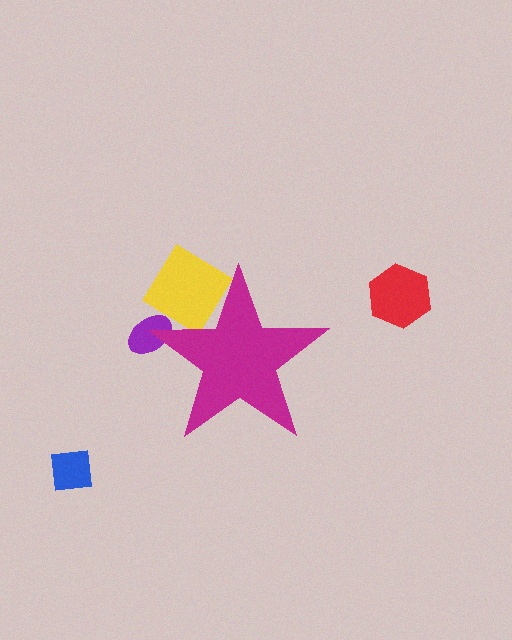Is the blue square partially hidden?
No, the blue square is fully visible.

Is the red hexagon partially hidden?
No, the red hexagon is fully visible.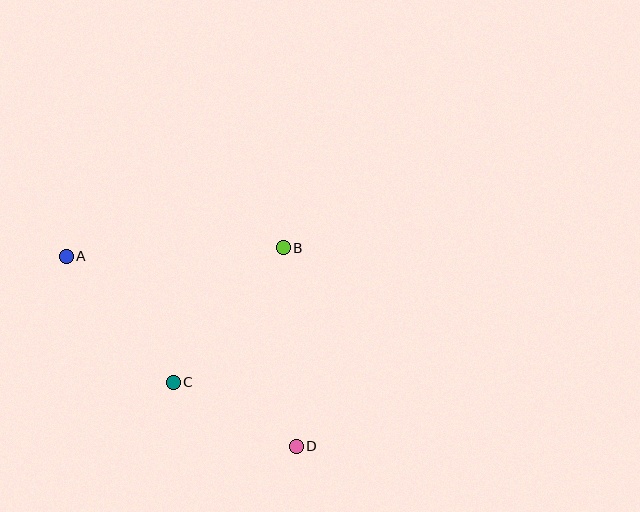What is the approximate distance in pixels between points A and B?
The distance between A and B is approximately 217 pixels.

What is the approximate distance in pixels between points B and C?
The distance between B and C is approximately 174 pixels.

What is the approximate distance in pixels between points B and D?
The distance between B and D is approximately 199 pixels.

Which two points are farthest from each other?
Points A and D are farthest from each other.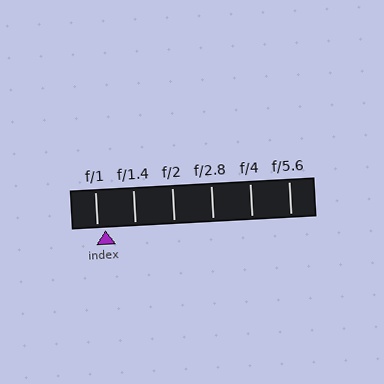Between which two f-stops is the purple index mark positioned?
The index mark is between f/1 and f/1.4.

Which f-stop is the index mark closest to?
The index mark is closest to f/1.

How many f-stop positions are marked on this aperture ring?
There are 6 f-stop positions marked.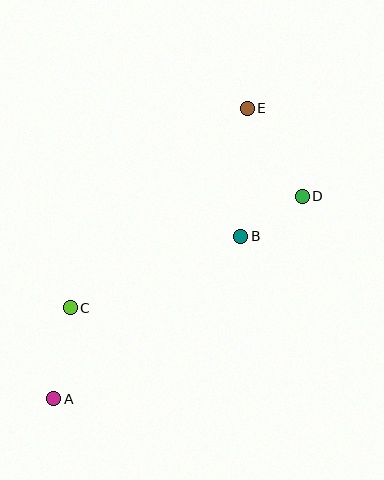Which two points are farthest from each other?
Points A and E are farthest from each other.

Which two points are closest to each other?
Points B and D are closest to each other.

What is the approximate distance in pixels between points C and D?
The distance between C and D is approximately 257 pixels.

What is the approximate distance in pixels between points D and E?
The distance between D and E is approximately 104 pixels.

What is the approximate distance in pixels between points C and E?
The distance between C and E is approximately 267 pixels.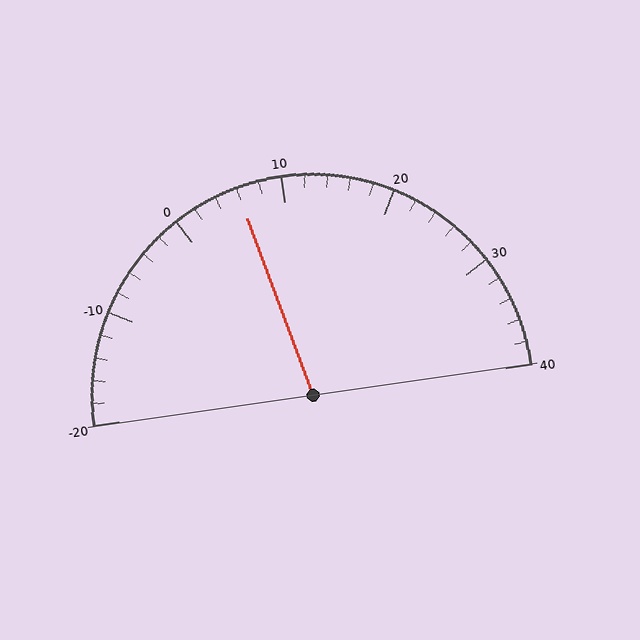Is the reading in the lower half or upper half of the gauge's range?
The reading is in the lower half of the range (-20 to 40).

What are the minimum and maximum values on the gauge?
The gauge ranges from -20 to 40.